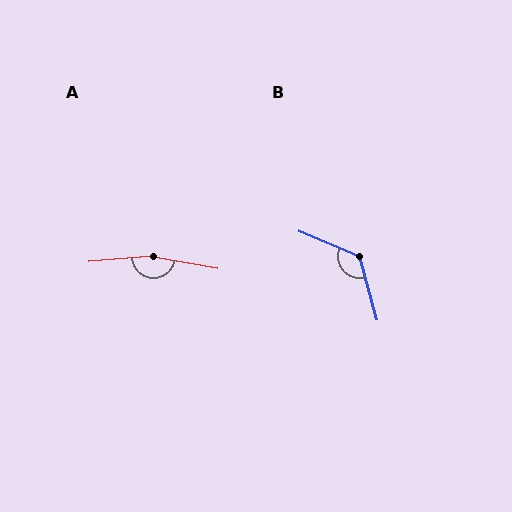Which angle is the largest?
A, at approximately 166 degrees.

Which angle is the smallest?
B, at approximately 128 degrees.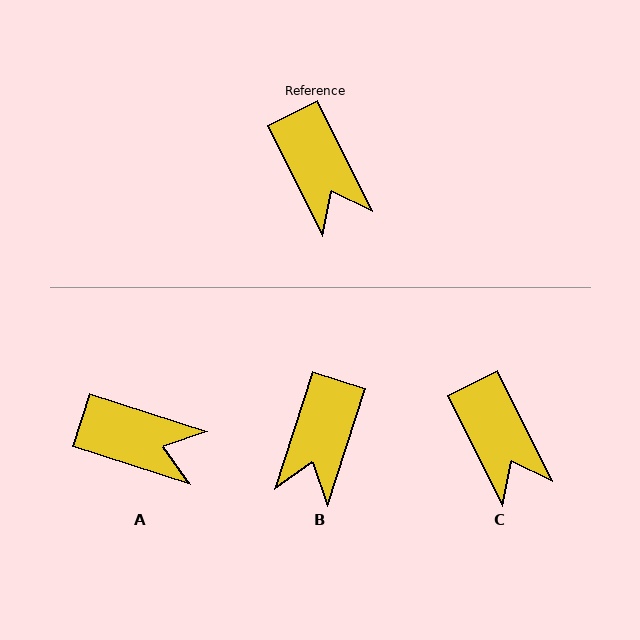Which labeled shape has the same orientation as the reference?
C.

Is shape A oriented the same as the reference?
No, it is off by about 46 degrees.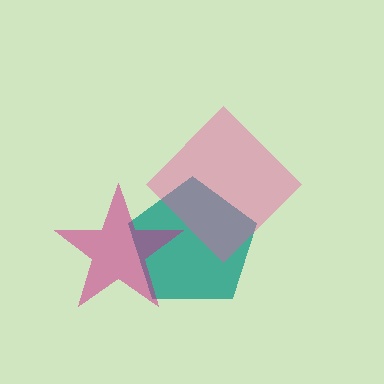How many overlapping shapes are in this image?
There are 3 overlapping shapes in the image.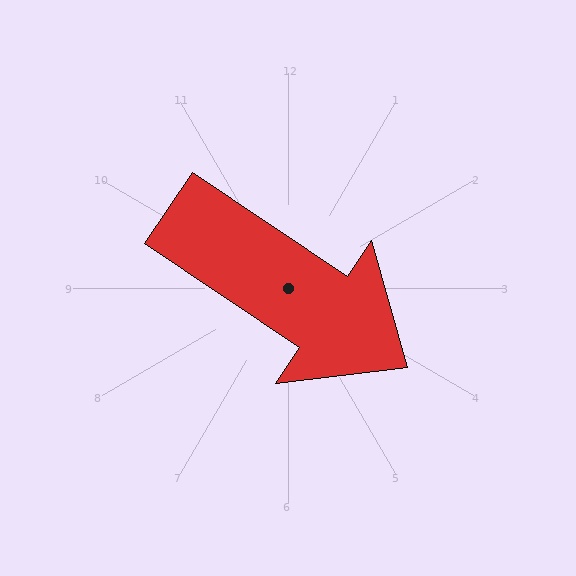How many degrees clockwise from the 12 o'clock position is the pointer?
Approximately 124 degrees.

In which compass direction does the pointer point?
Southeast.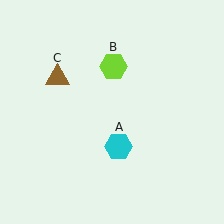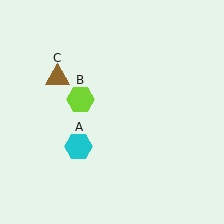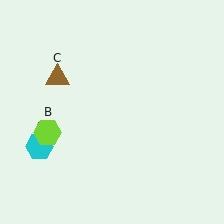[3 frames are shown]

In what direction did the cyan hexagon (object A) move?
The cyan hexagon (object A) moved left.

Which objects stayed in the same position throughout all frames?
Brown triangle (object C) remained stationary.